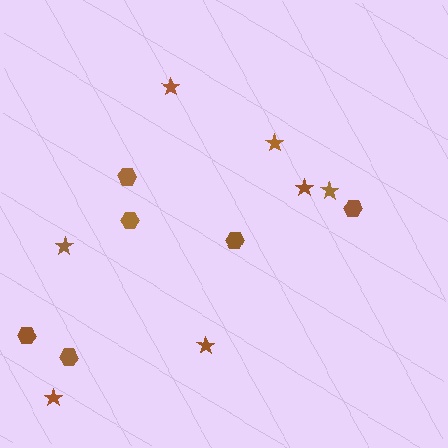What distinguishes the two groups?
There are 2 groups: one group of hexagons (6) and one group of stars (7).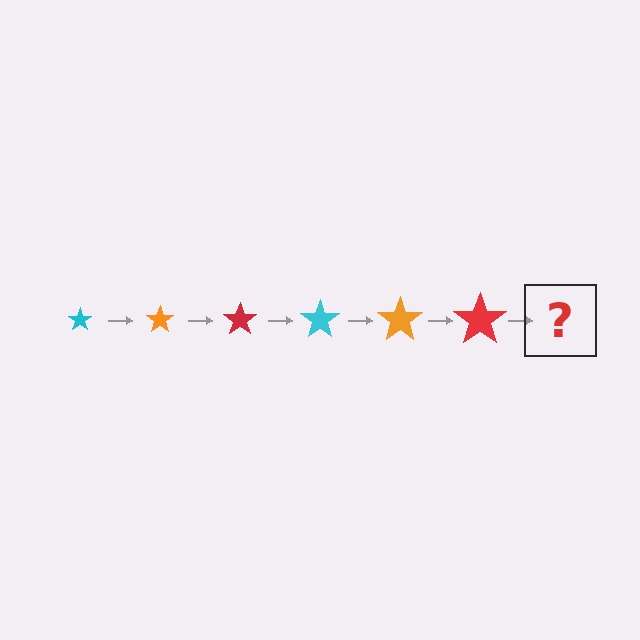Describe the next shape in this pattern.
It should be a cyan star, larger than the previous one.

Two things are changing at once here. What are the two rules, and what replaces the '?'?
The two rules are that the star grows larger each step and the color cycles through cyan, orange, and red. The '?' should be a cyan star, larger than the previous one.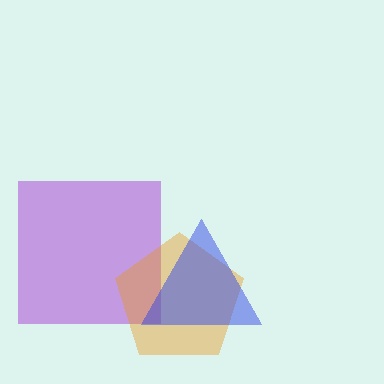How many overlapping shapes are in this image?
There are 3 overlapping shapes in the image.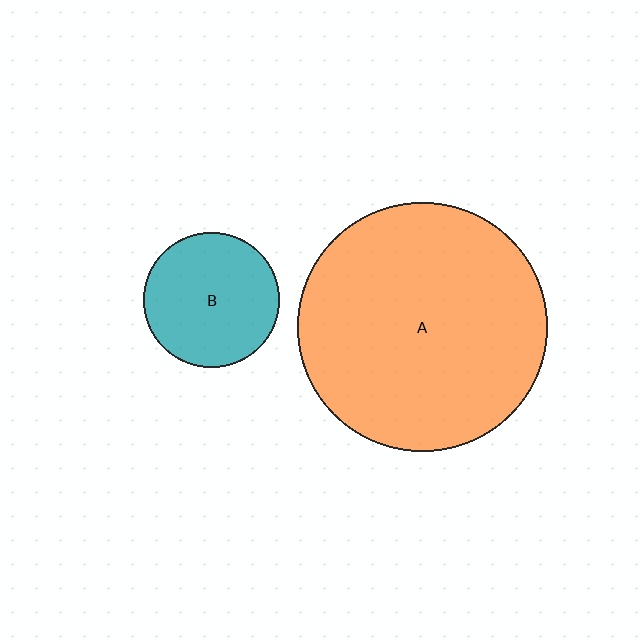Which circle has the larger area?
Circle A (orange).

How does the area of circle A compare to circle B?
Approximately 3.4 times.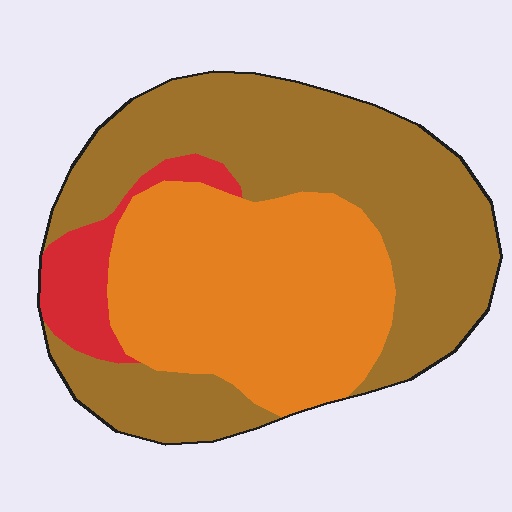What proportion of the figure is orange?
Orange takes up about two fifths (2/5) of the figure.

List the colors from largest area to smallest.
From largest to smallest: brown, orange, red.